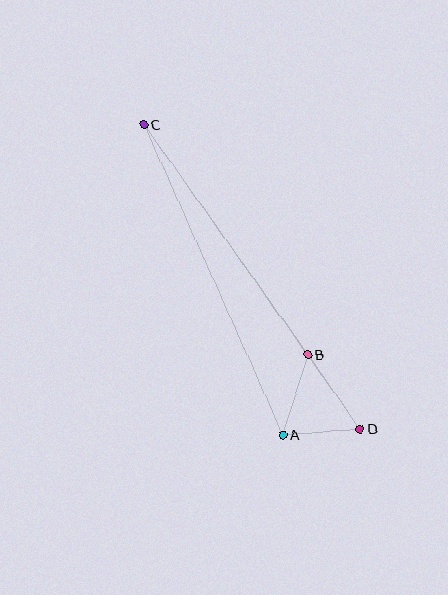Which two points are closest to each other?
Points A and D are closest to each other.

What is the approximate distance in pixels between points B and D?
The distance between B and D is approximately 91 pixels.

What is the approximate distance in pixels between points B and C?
The distance between B and C is approximately 282 pixels.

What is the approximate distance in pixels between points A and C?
The distance between A and C is approximately 340 pixels.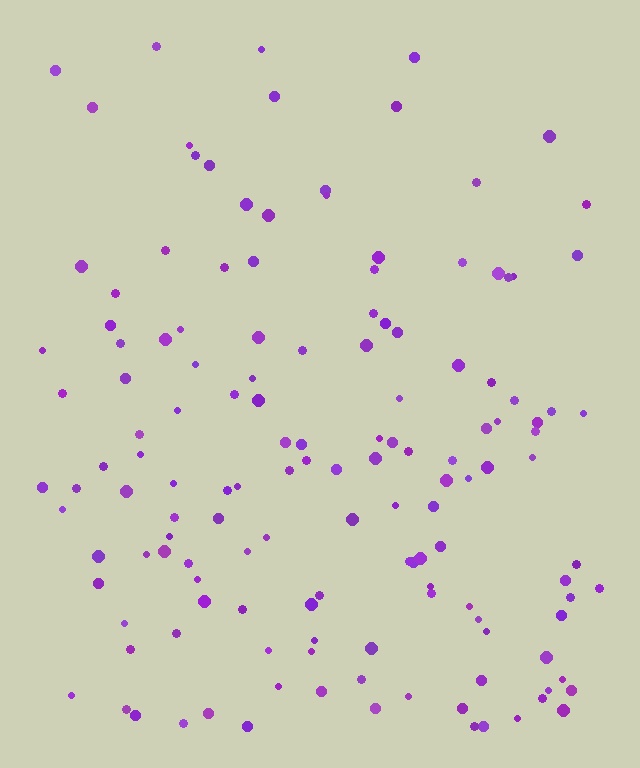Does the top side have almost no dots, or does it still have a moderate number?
Still a moderate number, just noticeably fewer than the bottom.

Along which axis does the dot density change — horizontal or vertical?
Vertical.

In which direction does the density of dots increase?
From top to bottom, with the bottom side densest.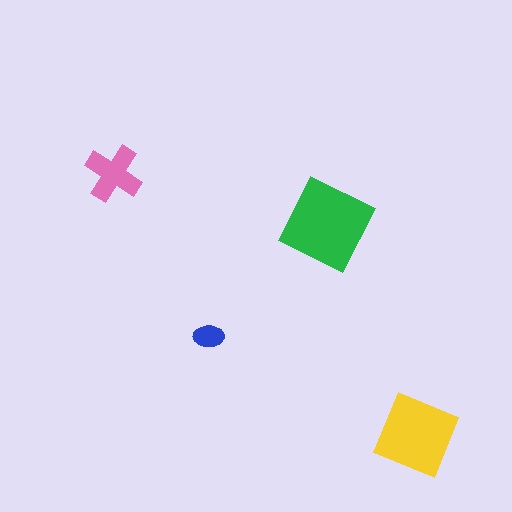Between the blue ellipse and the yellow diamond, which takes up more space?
The yellow diamond.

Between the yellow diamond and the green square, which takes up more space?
The green square.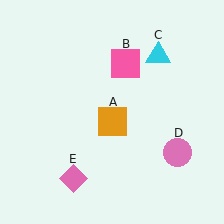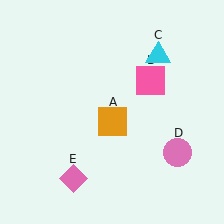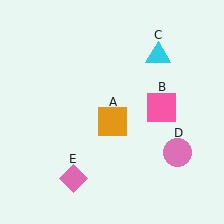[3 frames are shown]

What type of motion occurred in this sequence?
The pink square (object B) rotated clockwise around the center of the scene.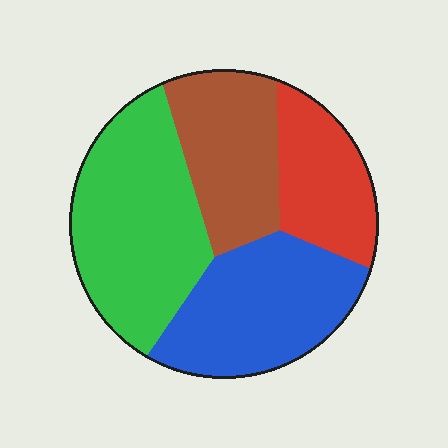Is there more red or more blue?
Blue.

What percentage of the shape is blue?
Blue covers roughly 30% of the shape.